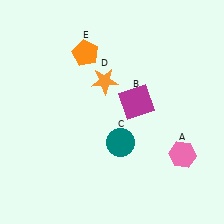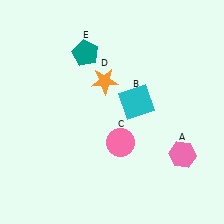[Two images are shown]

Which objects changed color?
B changed from magenta to cyan. C changed from teal to pink. E changed from orange to teal.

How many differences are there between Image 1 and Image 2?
There are 3 differences between the two images.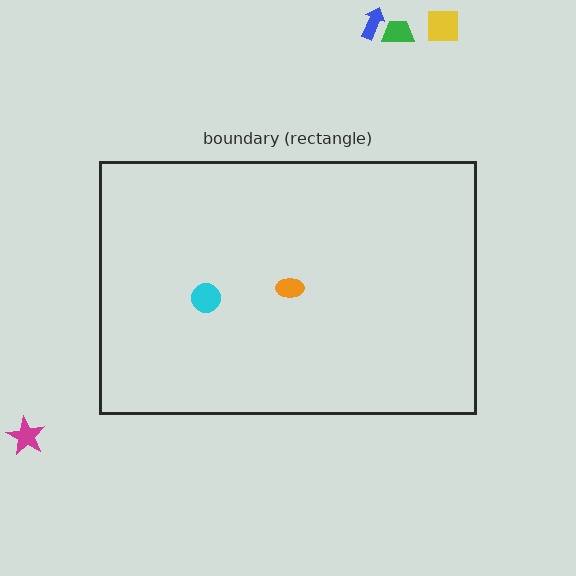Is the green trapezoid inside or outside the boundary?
Outside.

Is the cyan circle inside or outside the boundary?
Inside.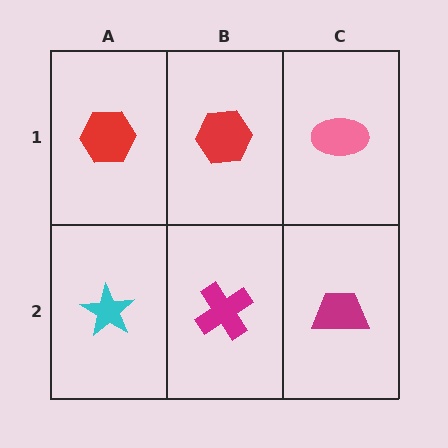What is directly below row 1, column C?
A magenta trapezoid.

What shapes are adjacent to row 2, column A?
A red hexagon (row 1, column A), a magenta cross (row 2, column B).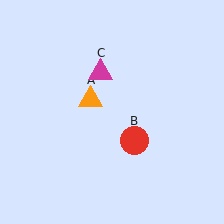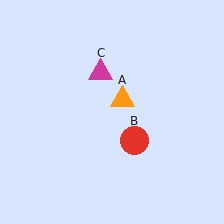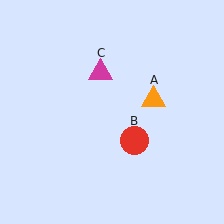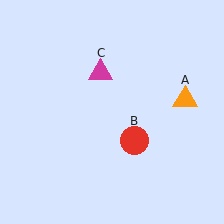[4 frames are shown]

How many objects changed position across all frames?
1 object changed position: orange triangle (object A).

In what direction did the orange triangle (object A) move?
The orange triangle (object A) moved right.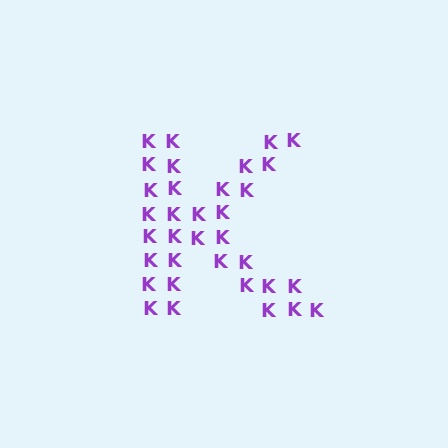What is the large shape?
The large shape is the letter K.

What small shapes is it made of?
It is made of small letter K's.